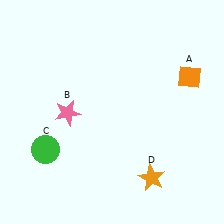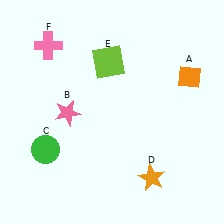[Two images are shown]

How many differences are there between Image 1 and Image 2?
There are 2 differences between the two images.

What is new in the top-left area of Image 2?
A pink cross (F) was added in the top-left area of Image 2.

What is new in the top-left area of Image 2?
A lime square (E) was added in the top-left area of Image 2.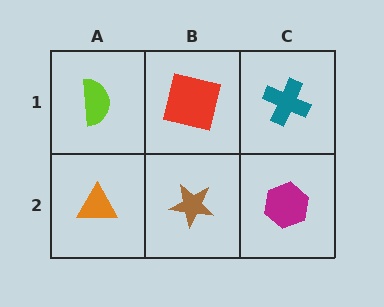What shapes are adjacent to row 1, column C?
A magenta hexagon (row 2, column C), a red square (row 1, column B).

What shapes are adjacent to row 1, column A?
An orange triangle (row 2, column A), a red square (row 1, column B).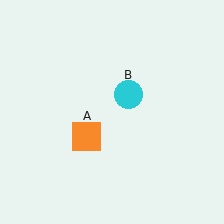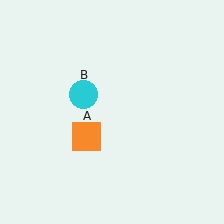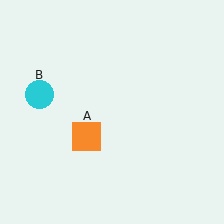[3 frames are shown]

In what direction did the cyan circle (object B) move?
The cyan circle (object B) moved left.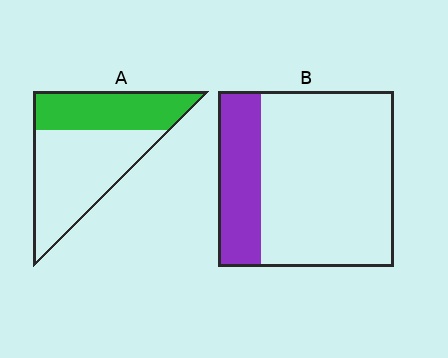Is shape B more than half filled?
No.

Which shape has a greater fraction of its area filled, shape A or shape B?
Shape A.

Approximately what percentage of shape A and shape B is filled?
A is approximately 40% and B is approximately 25%.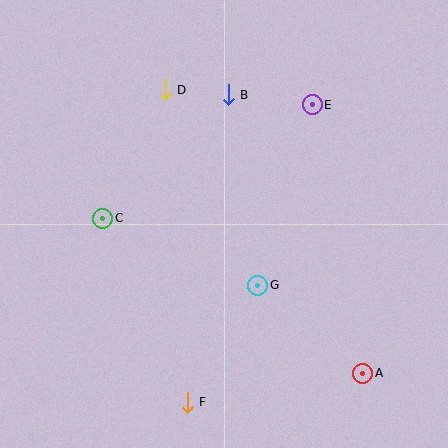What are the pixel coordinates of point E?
Point E is at (312, 105).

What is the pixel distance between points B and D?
The distance between B and D is 63 pixels.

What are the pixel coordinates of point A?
Point A is at (363, 374).